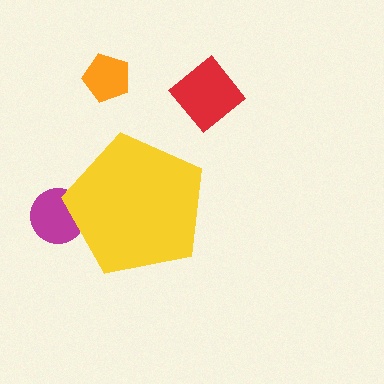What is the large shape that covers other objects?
A yellow pentagon.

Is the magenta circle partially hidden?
Yes, the magenta circle is partially hidden behind the yellow pentagon.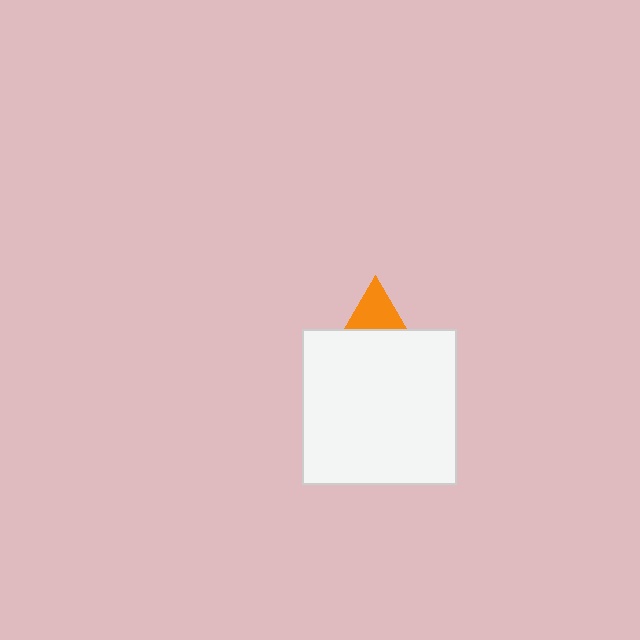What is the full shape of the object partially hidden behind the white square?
The partially hidden object is an orange triangle.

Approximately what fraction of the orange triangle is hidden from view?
Roughly 69% of the orange triangle is hidden behind the white square.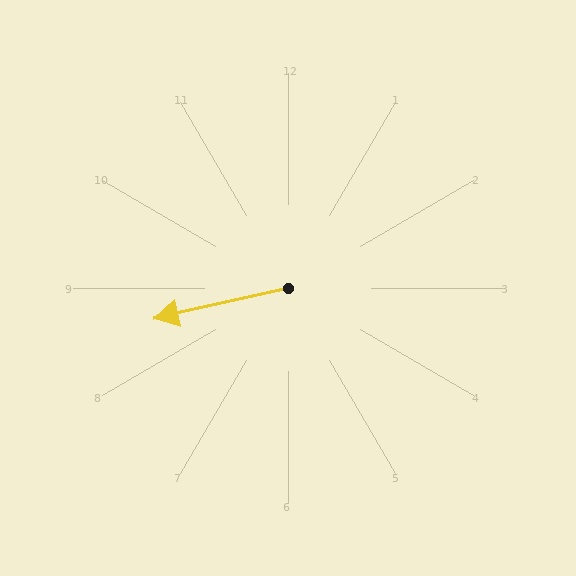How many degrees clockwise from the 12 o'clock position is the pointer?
Approximately 257 degrees.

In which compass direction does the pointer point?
West.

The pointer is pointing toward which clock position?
Roughly 9 o'clock.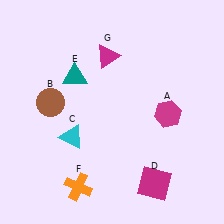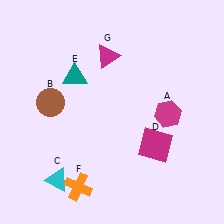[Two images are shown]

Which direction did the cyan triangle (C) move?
The cyan triangle (C) moved down.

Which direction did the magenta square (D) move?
The magenta square (D) moved up.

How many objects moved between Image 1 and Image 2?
2 objects moved between the two images.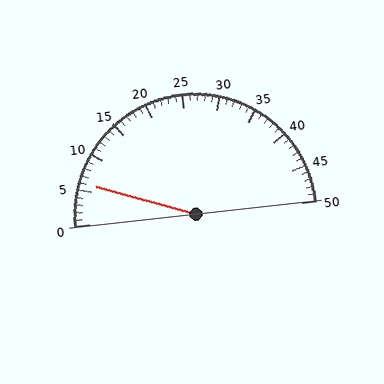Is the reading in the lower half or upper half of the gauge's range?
The reading is in the lower half of the range (0 to 50).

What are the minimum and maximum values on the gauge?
The gauge ranges from 0 to 50.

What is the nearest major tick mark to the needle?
The nearest major tick mark is 5.